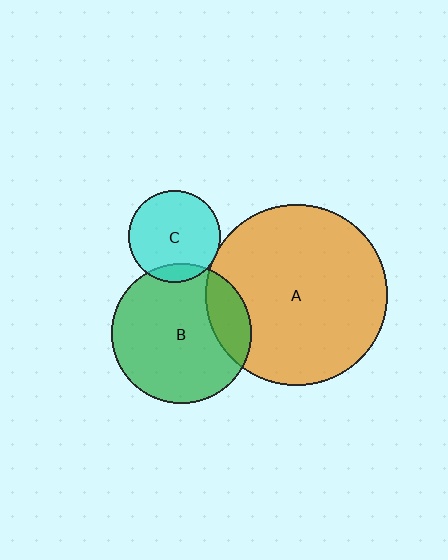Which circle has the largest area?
Circle A (orange).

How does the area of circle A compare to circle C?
Approximately 3.9 times.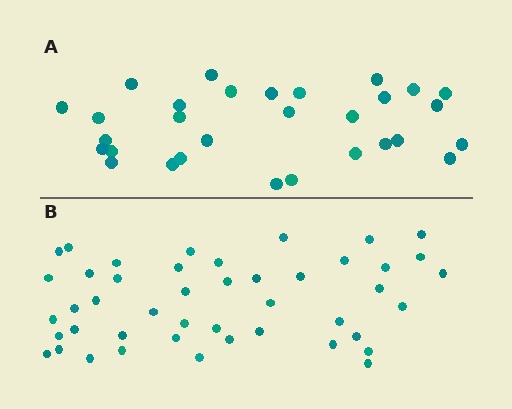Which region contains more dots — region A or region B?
Region B (the bottom region) has more dots.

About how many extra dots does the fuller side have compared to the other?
Region B has approximately 15 more dots than region A.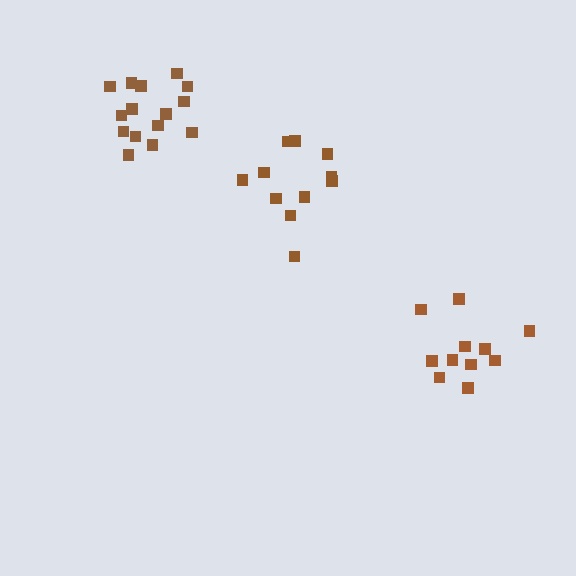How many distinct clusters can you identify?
There are 3 distinct clusters.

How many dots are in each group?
Group 1: 11 dots, Group 2: 15 dots, Group 3: 11 dots (37 total).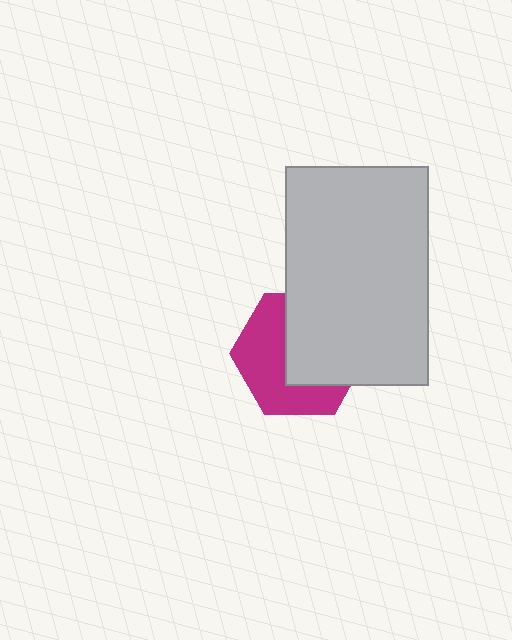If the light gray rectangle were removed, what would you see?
You would see the complete magenta hexagon.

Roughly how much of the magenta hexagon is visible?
About half of it is visible (roughly 50%).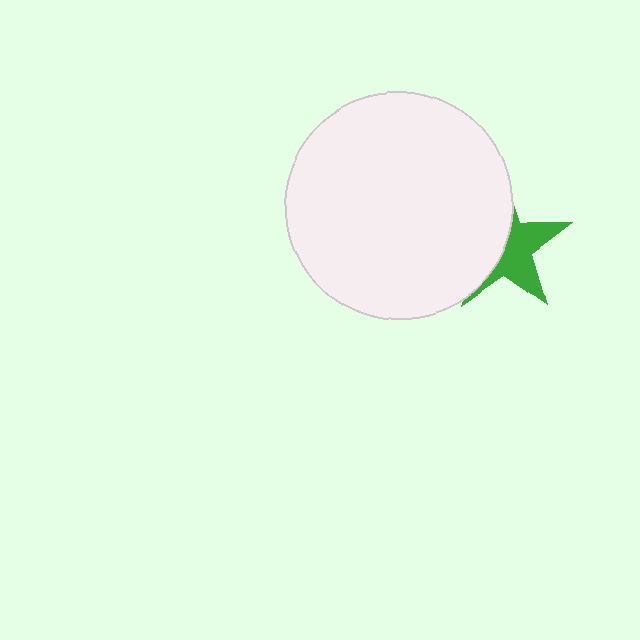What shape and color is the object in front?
The object in front is a white circle.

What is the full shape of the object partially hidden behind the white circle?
The partially hidden object is a green star.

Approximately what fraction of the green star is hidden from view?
Roughly 52% of the green star is hidden behind the white circle.